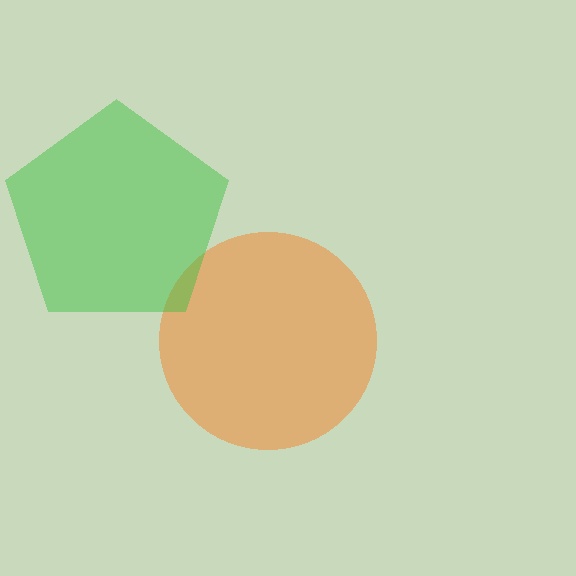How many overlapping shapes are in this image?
There are 2 overlapping shapes in the image.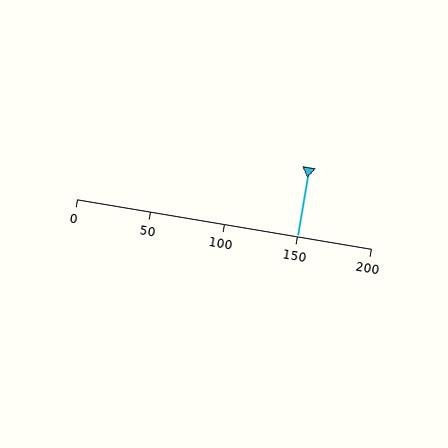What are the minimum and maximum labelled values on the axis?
The axis runs from 0 to 200.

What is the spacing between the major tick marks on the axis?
The major ticks are spaced 50 apart.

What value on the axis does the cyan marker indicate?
The marker indicates approximately 150.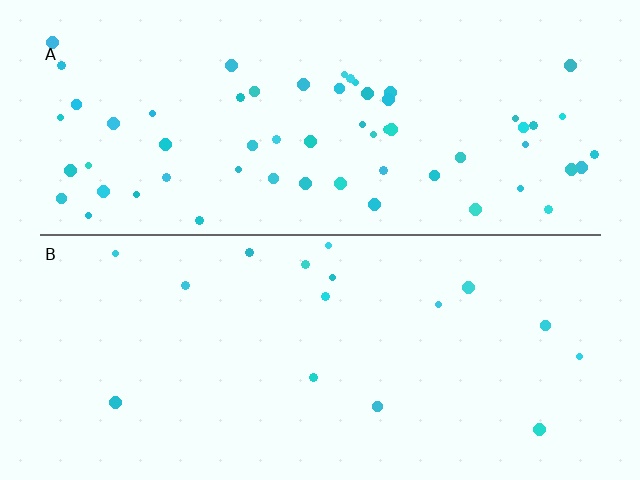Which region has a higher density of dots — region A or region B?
A (the top).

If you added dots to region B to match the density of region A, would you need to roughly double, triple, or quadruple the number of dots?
Approximately quadruple.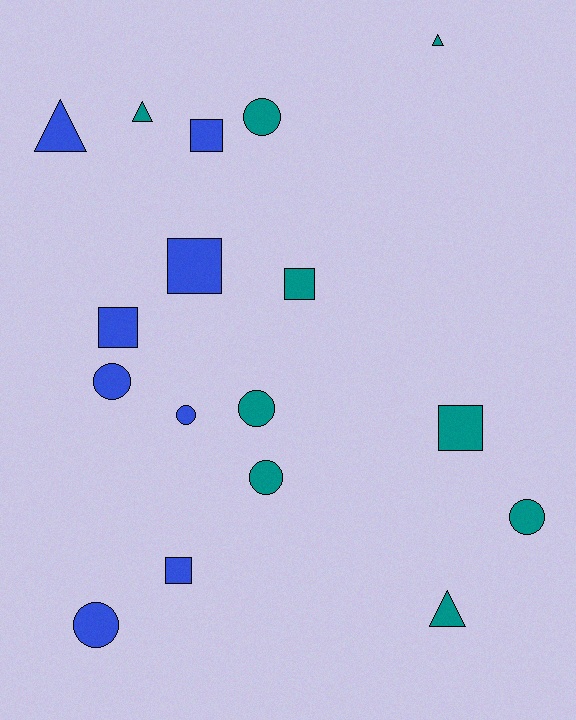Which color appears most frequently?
Teal, with 9 objects.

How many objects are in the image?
There are 17 objects.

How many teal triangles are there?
There are 3 teal triangles.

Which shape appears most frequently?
Circle, with 7 objects.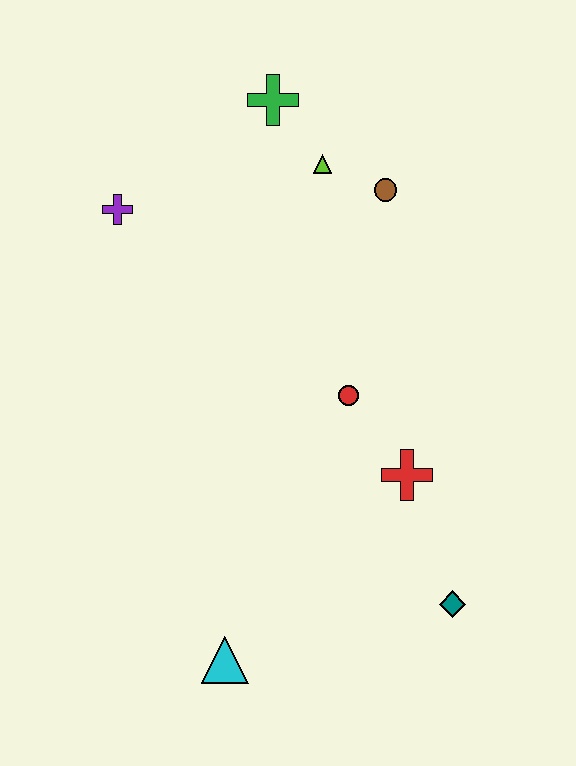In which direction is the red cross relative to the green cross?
The red cross is below the green cross.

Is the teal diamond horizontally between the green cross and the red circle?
No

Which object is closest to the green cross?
The lime triangle is closest to the green cross.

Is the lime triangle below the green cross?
Yes